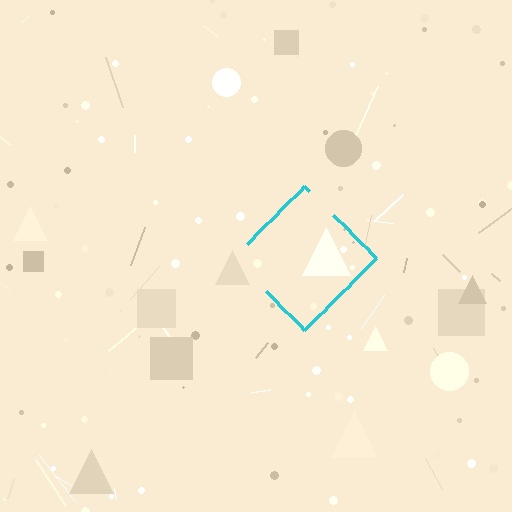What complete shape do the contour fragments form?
The contour fragments form a diamond.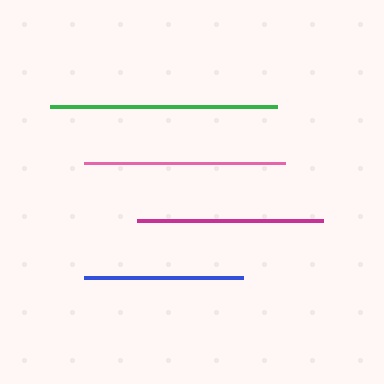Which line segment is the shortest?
The blue line is the shortest at approximately 159 pixels.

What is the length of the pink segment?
The pink segment is approximately 202 pixels long.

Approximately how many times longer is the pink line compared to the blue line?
The pink line is approximately 1.3 times the length of the blue line.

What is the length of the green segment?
The green segment is approximately 227 pixels long.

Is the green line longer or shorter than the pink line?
The green line is longer than the pink line.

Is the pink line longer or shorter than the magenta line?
The pink line is longer than the magenta line.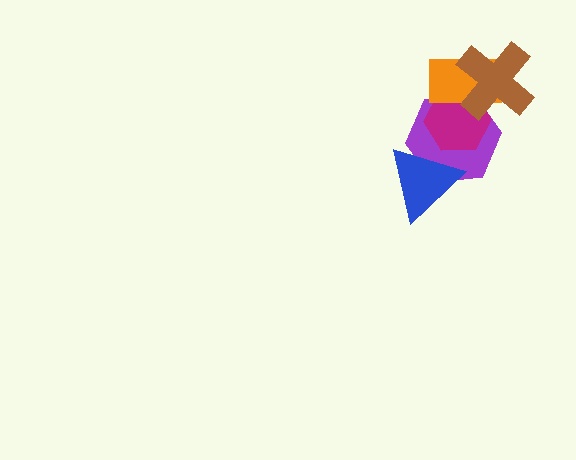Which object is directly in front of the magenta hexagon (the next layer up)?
The orange rectangle is directly in front of the magenta hexagon.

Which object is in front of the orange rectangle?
The brown cross is in front of the orange rectangle.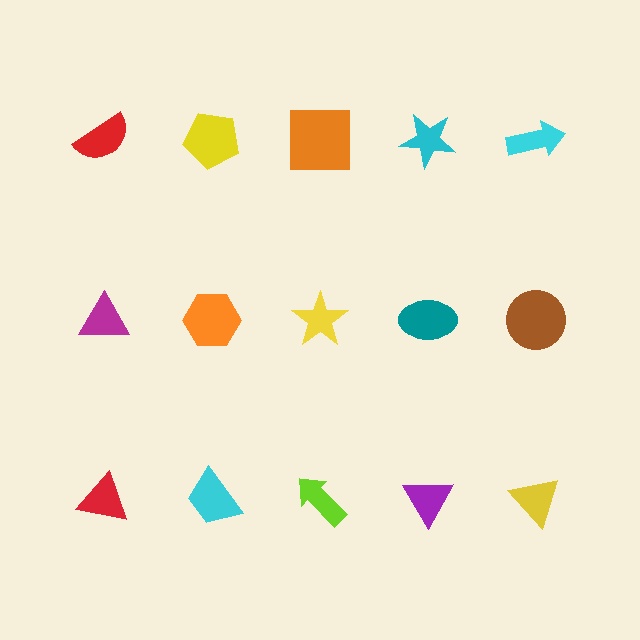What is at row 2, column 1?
A magenta triangle.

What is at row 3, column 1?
A red triangle.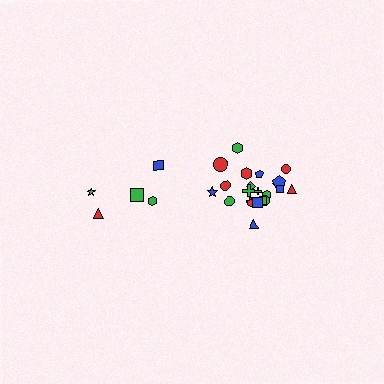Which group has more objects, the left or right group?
The right group.